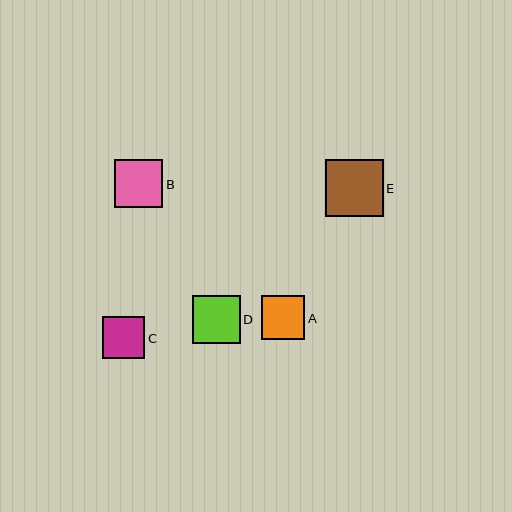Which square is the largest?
Square E is the largest with a size of approximately 58 pixels.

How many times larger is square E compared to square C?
Square E is approximately 1.4 times the size of square C.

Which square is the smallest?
Square C is the smallest with a size of approximately 42 pixels.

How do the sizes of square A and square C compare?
Square A and square C are approximately the same size.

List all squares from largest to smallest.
From largest to smallest: E, B, D, A, C.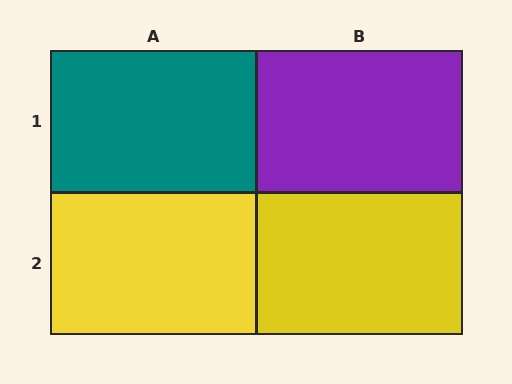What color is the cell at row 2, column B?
Yellow.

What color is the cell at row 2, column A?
Yellow.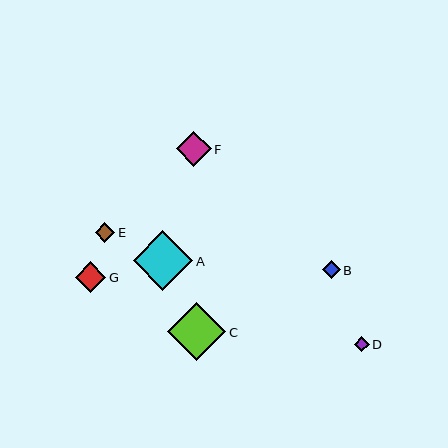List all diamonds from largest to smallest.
From largest to smallest: A, C, F, G, E, B, D.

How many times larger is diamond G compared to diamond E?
Diamond G is approximately 1.6 times the size of diamond E.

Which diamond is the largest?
Diamond A is the largest with a size of approximately 59 pixels.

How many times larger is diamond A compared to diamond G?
Diamond A is approximately 1.9 times the size of diamond G.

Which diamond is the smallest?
Diamond D is the smallest with a size of approximately 15 pixels.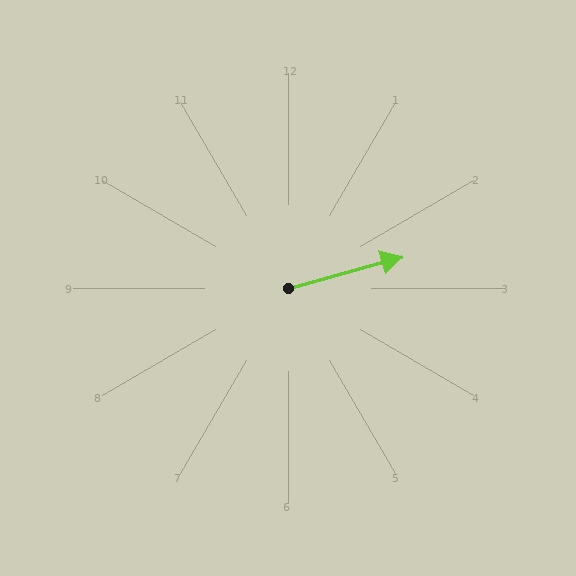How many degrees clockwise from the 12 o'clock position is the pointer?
Approximately 75 degrees.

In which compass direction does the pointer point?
East.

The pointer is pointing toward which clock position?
Roughly 2 o'clock.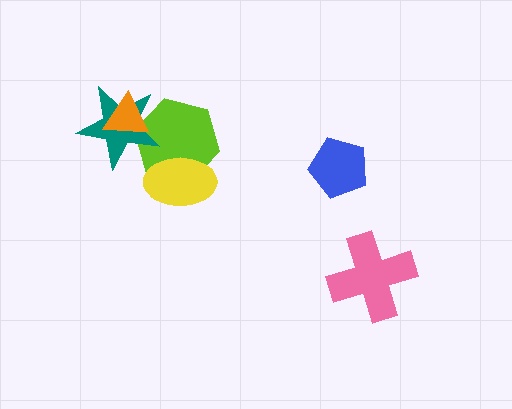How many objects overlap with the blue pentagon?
0 objects overlap with the blue pentagon.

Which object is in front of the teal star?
The orange triangle is in front of the teal star.